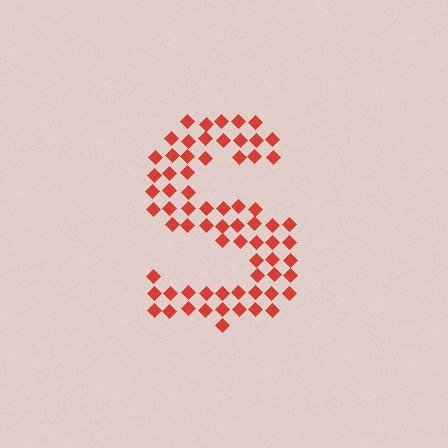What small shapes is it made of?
It is made of small diamonds.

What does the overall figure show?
The overall figure shows the letter S.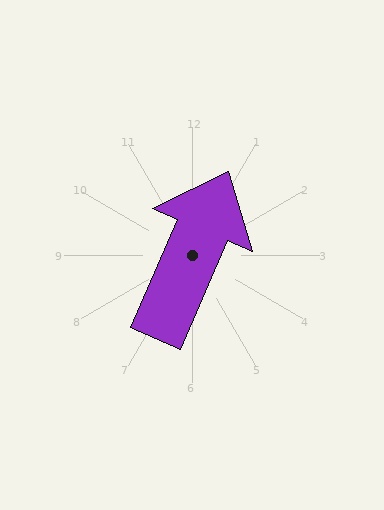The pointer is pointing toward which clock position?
Roughly 1 o'clock.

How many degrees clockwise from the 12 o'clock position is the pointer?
Approximately 23 degrees.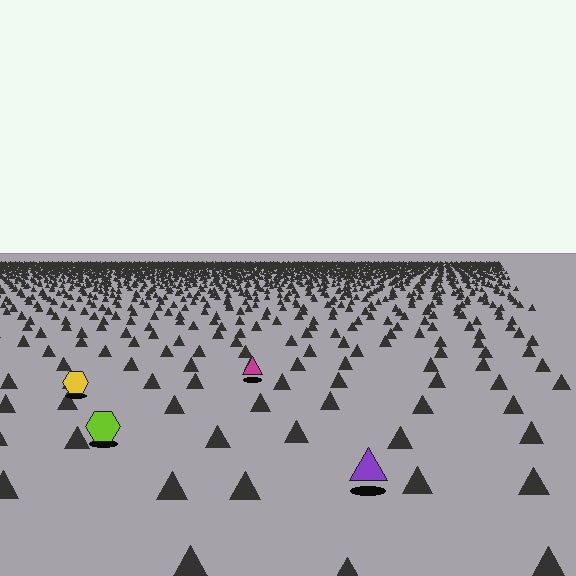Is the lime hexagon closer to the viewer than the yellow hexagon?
Yes. The lime hexagon is closer — you can tell from the texture gradient: the ground texture is coarser near it.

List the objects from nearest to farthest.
From nearest to farthest: the purple triangle, the lime hexagon, the yellow hexagon, the magenta triangle.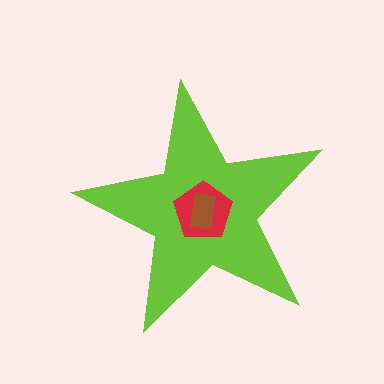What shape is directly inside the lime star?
The red pentagon.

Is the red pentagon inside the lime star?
Yes.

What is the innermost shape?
The brown rectangle.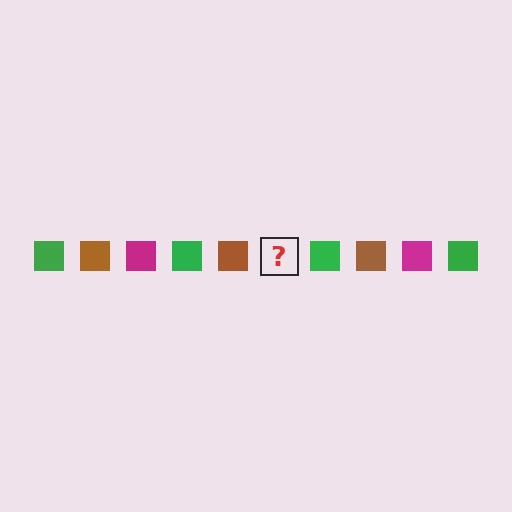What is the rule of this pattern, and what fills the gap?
The rule is that the pattern cycles through green, brown, magenta squares. The gap should be filled with a magenta square.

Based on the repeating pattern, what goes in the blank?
The blank should be a magenta square.